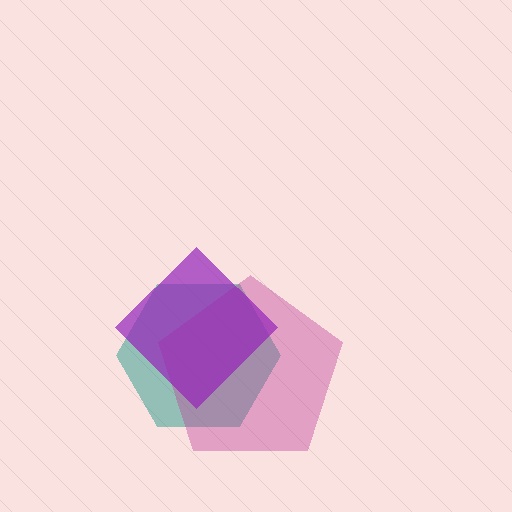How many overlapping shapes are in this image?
There are 3 overlapping shapes in the image.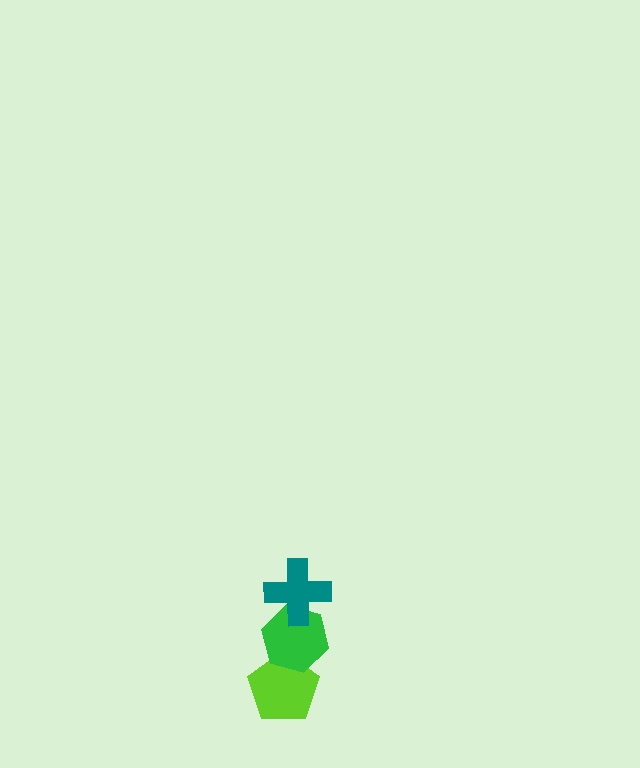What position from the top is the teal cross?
The teal cross is 1st from the top.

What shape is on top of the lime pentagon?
The green hexagon is on top of the lime pentagon.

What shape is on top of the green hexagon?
The teal cross is on top of the green hexagon.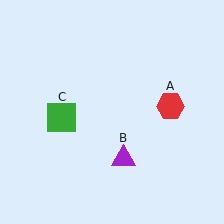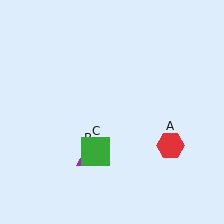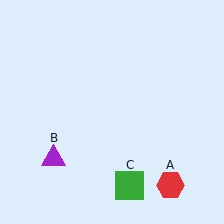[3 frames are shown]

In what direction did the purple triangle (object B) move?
The purple triangle (object B) moved left.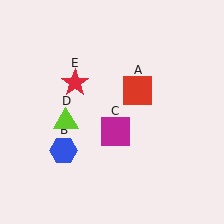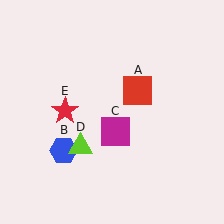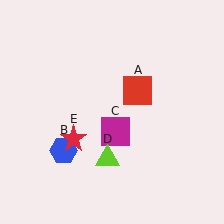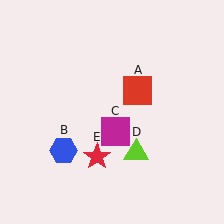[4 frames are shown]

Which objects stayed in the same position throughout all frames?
Red square (object A) and blue hexagon (object B) and magenta square (object C) remained stationary.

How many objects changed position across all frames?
2 objects changed position: lime triangle (object D), red star (object E).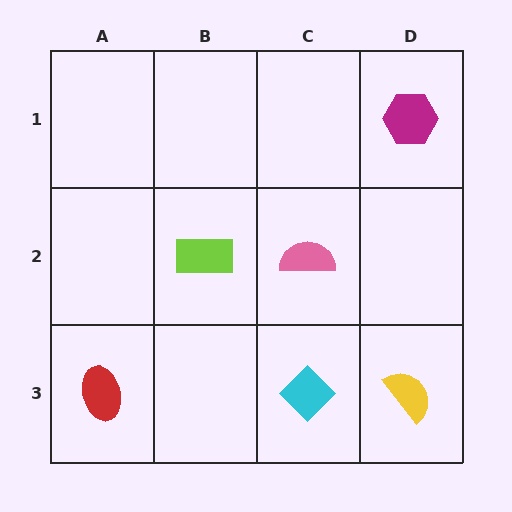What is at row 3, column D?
A yellow semicircle.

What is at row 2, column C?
A pink semicircle.